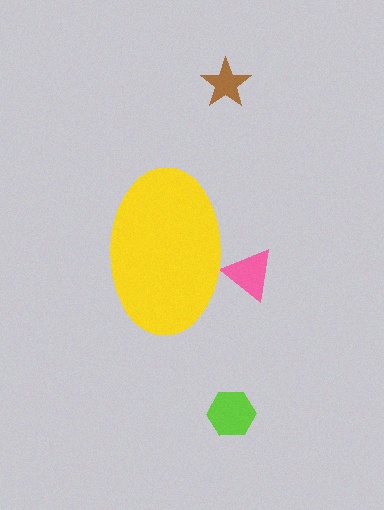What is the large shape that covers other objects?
A yellow ellipse.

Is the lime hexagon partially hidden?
No, the lime hexagon is fully visible.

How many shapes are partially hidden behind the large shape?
1 shape is partially hidden.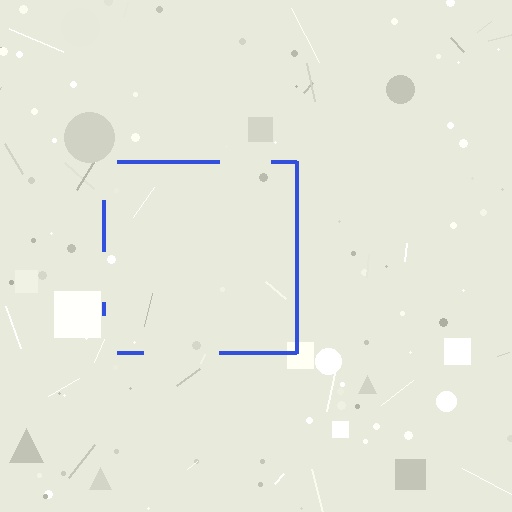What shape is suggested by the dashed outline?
The dashed outline suggests a square.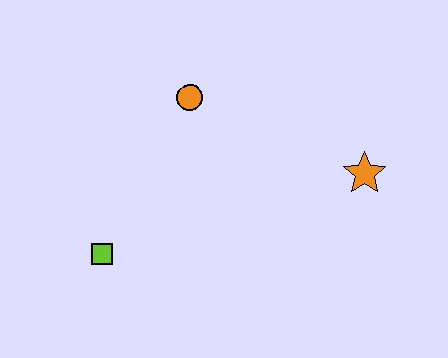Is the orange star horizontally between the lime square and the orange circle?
No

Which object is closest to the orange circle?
The lime square is closest to the orange circle.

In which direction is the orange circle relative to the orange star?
The orange circle is to the left of the orange star.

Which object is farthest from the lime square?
The orange star is farthest from the lime square.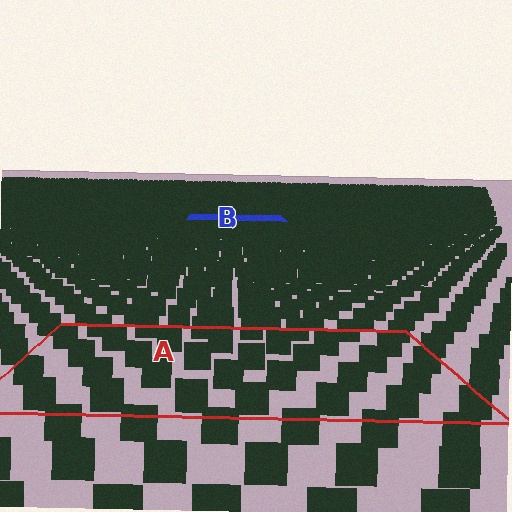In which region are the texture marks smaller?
The texture marks are smaller in region B, because it is farther away.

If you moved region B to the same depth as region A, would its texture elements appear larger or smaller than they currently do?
They would appear larger. At a closer depth, the same texture elements are projected at a bigger on-screen size.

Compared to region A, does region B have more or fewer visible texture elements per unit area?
Region B has more texture elements per unit area — they are packed more densely because it is farther away.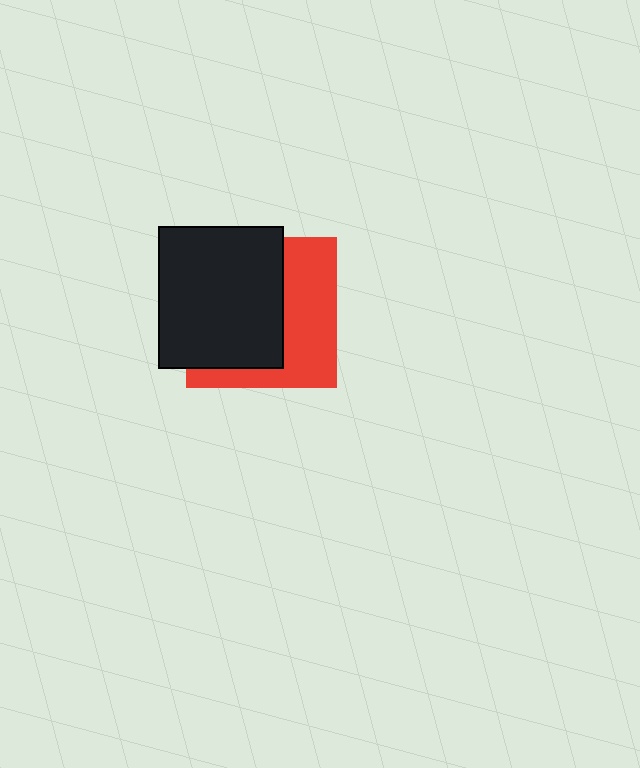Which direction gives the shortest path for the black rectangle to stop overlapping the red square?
Moving left gives the shortest separation.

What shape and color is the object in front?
The object in front is a black rectangle.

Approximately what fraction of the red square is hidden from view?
Roughly 57% of the red square is hidden behind the black rectangle.